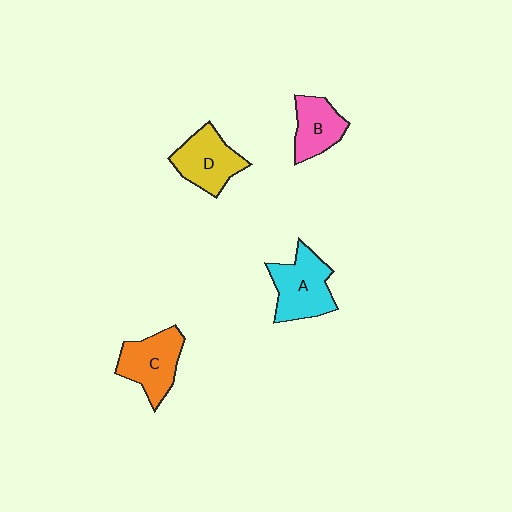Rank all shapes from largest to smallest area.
From largest to smallest: A (cyan), C (orange), D (yellow), B (pink).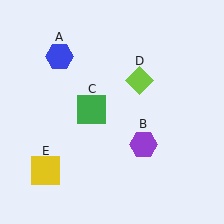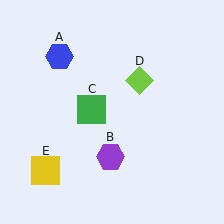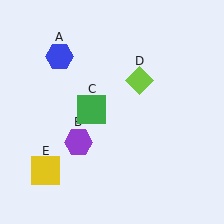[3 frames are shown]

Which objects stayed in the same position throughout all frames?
Blue hexagon (object A) and green square (object C) and lime diamond (object D) and yellow square (object E) remained stationary.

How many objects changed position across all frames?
1 object changed position: purple hexagon (object B).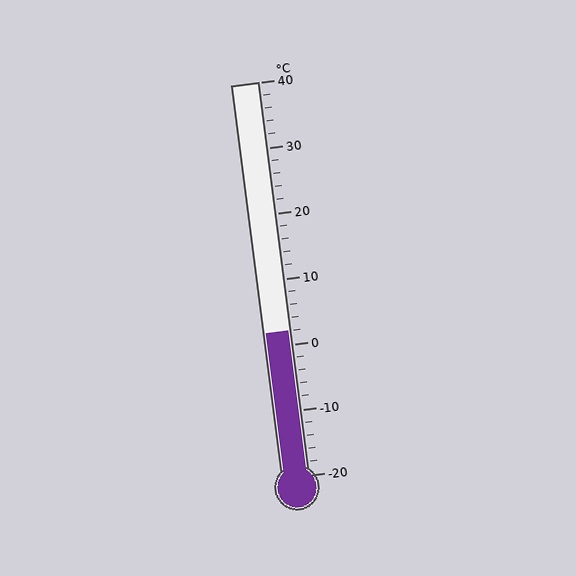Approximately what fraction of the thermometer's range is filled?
The thermometer is filled to approximately 35% of its range.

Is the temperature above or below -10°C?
The temperature is above -10°C.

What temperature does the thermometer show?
The thermometer shows approximately 2°C.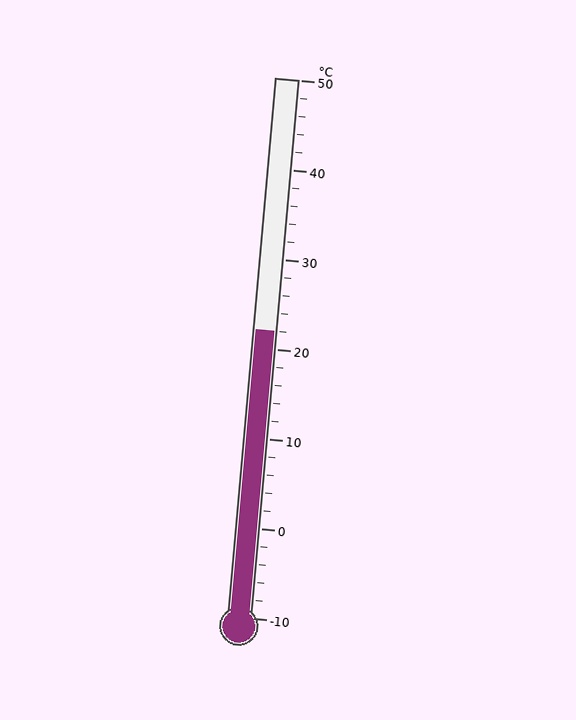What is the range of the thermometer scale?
The thermometer scale ranges from -10°C to 50°C.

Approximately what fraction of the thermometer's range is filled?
The thermometer is filled to approximately 55% of its range.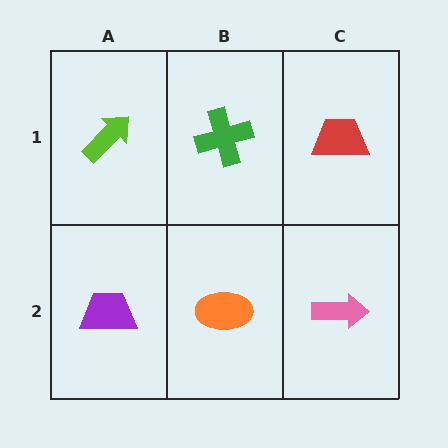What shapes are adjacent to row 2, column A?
A lime arrow (row 1, column A), an orange ellipse (row 2, column B).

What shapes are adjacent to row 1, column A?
A purple trapezoid (row 2, column A), a green cross (row 1, column B).